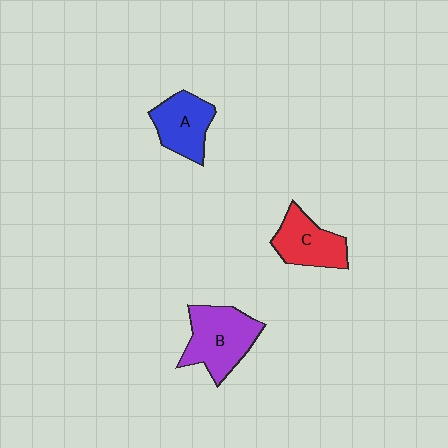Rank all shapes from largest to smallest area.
From largest to smallest: B (purple), C (red), A (blue).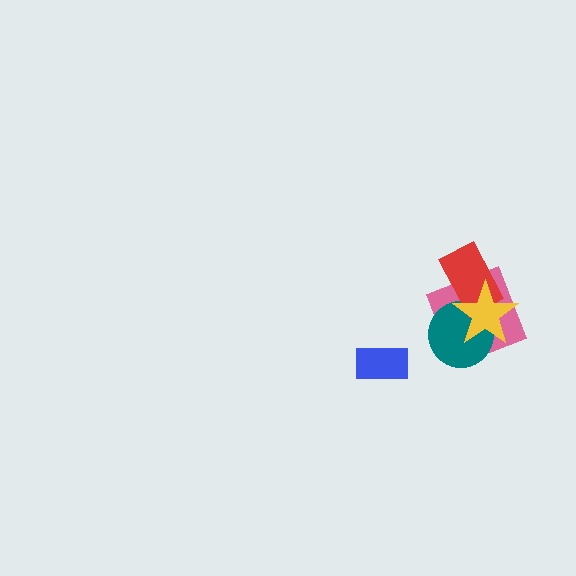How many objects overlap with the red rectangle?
3 objects overlap with the red rectangle.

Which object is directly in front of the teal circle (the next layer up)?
The red rectangle is directly in front of the teal circle.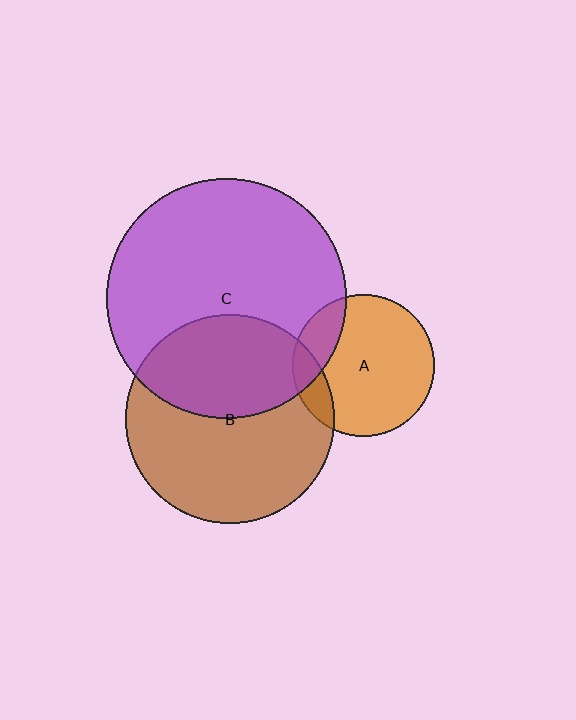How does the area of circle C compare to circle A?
Approximately 2.9 times.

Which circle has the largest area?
Circle C (purple).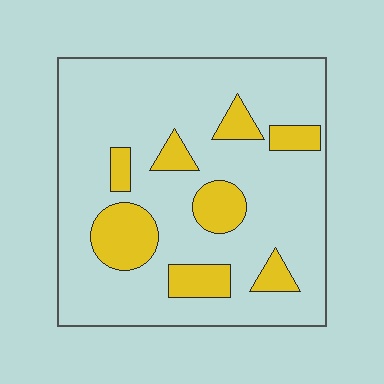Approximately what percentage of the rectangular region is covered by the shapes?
Approximately 20%.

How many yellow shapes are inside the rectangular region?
8.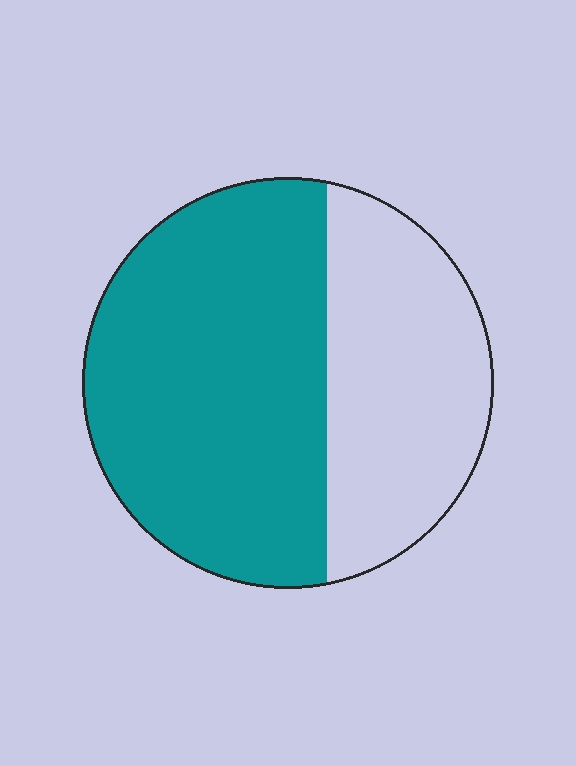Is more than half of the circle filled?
Yes.